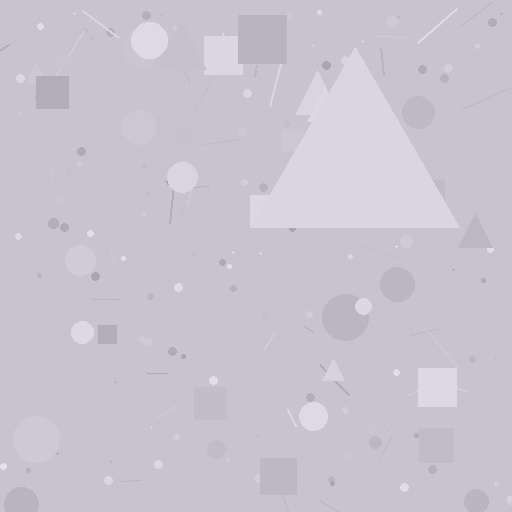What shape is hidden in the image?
A triangle is hidden in the image.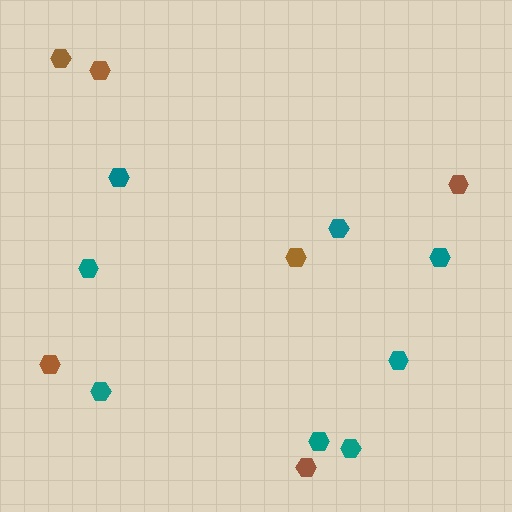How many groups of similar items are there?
There are 2 groups: one group of brown hexagons (6) and one group of teal hexagons (8).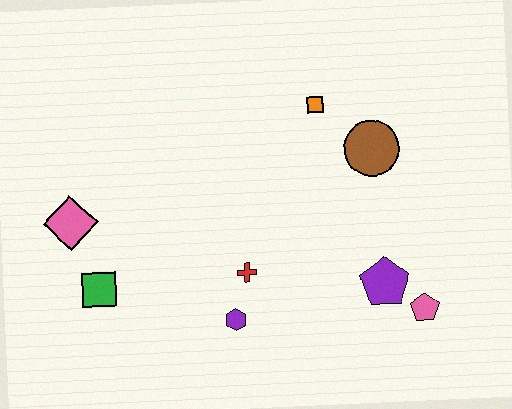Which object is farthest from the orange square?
The green square is farthest from the orange square.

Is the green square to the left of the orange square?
Yes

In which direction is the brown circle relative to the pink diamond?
The brown circle is to the right of the pink diamond.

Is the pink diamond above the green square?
Yes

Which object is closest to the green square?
The pink diamond is closest to the green square.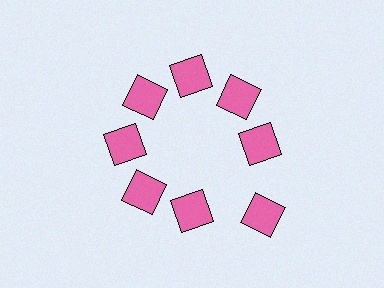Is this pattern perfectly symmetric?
No. The 8 pink diamonds are arranged in a ring, but one element near the 4 o'clock position is pushed outward from the center, breaking the 8-fold rotational symmetry.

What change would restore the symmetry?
The symmetry would be restored by moving it inward, back onto the ring so that all 8 diamonds sit at equal angles and equal distance from the center.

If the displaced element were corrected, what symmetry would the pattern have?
It would have 8-fold rotational symmetry — the pattern would map onto itself every 45 degrees.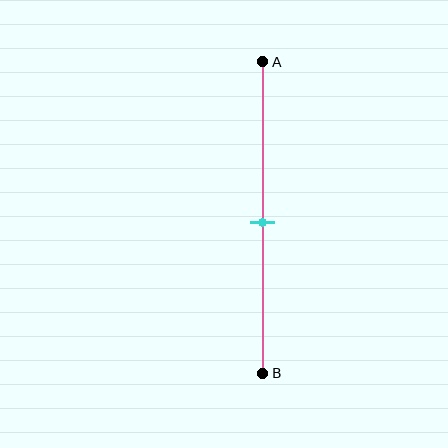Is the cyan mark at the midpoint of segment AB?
Yes, the mark is approximately at the midpoint.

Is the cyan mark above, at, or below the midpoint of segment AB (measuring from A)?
The cyan mark is approximately at the midpoint of segment AB.